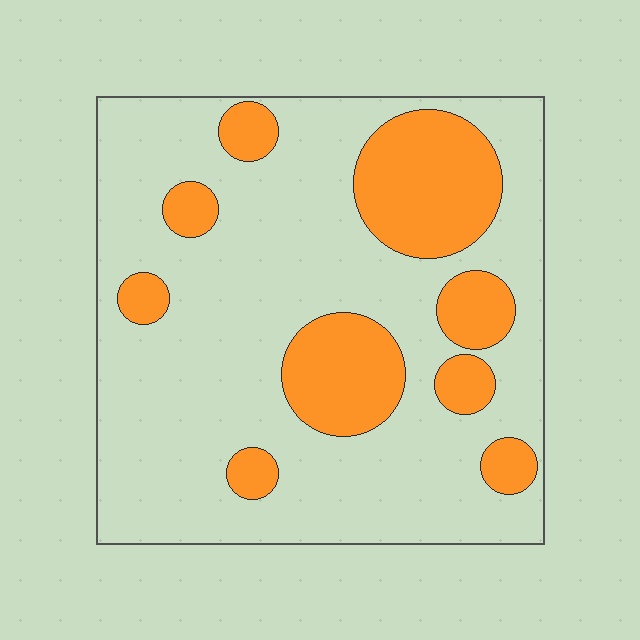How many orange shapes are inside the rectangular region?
9.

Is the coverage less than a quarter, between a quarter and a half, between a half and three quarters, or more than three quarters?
Less than a quarter.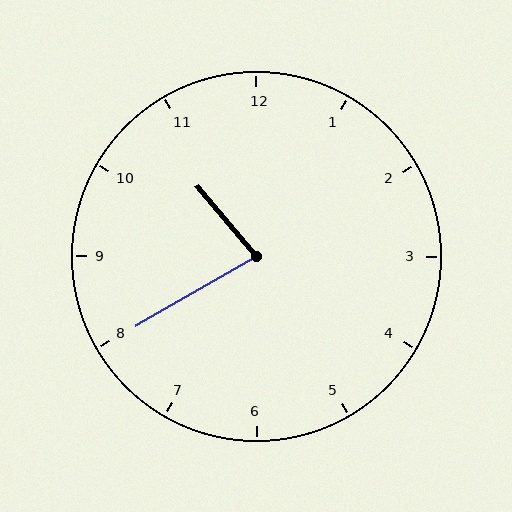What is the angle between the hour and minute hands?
Approximately 80 degrees.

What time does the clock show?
10:40.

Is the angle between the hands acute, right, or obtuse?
It is acute.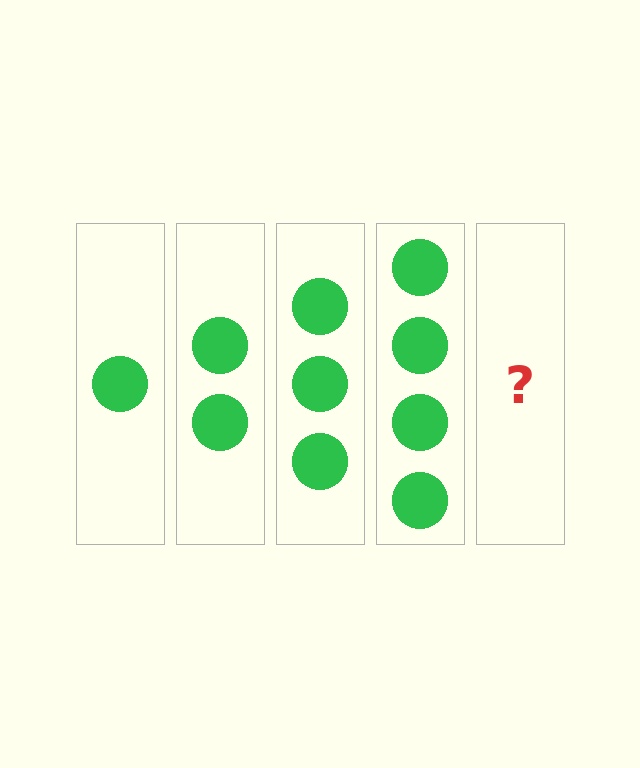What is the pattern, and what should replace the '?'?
The pattern is that each step adds one more circle. The '?' should be 5 circles.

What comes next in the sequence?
The next element should be 5 circles.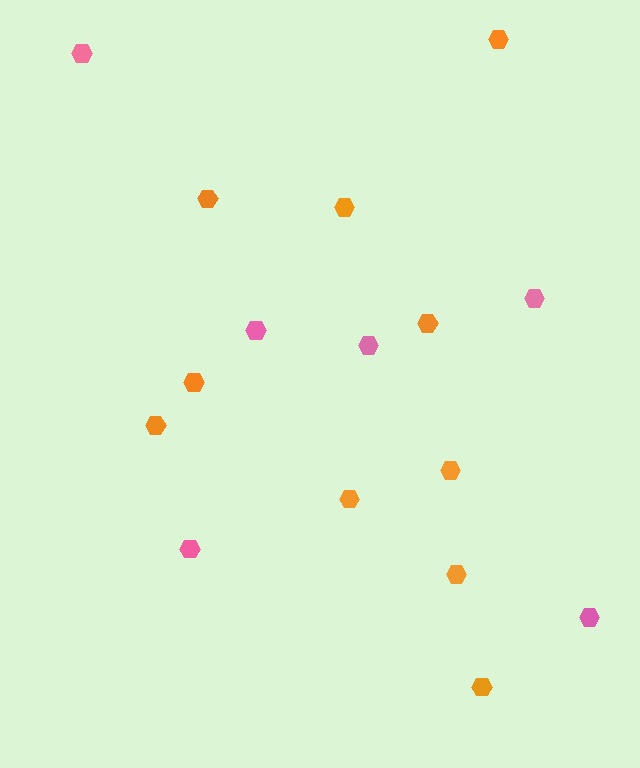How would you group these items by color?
There are 2 groups: one group of pink hexagons (6) and one group of orange hexagons (10).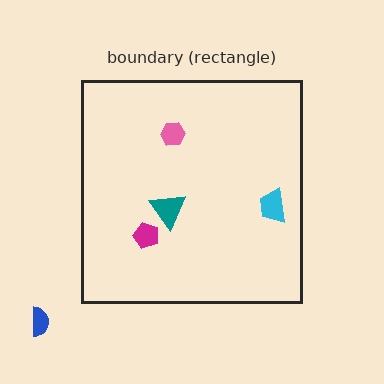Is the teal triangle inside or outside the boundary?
Inside.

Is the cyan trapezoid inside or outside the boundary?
Inside.